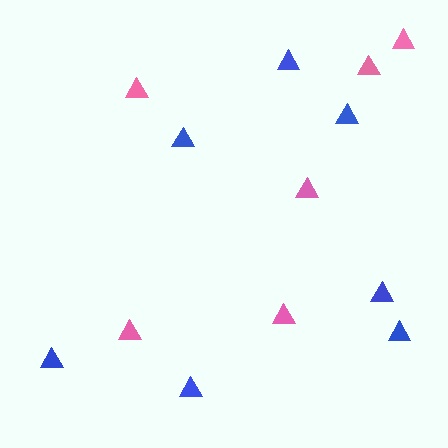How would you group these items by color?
There are 2 groups: one group of blue triangles (7) and one group of pink triangles (6).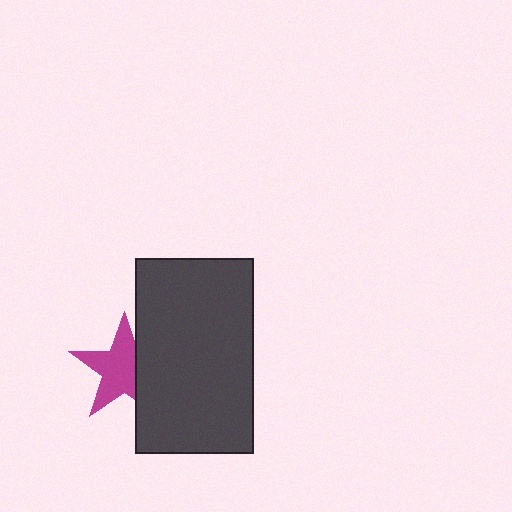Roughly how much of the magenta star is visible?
Most of it is visible (roughly 70%).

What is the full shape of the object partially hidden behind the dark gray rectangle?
The partially hidden object is a magenta star.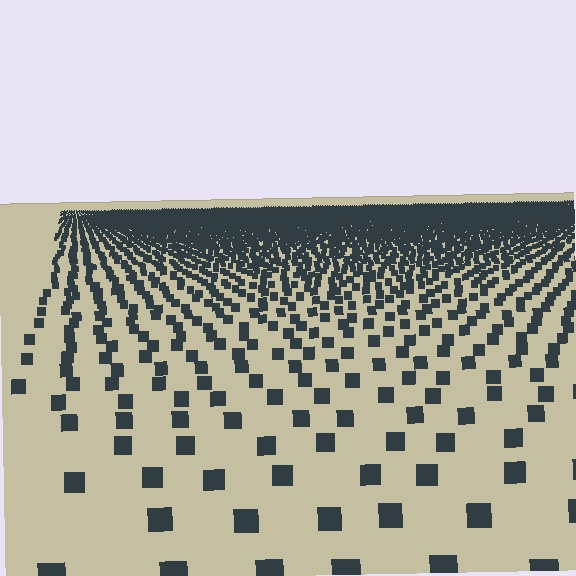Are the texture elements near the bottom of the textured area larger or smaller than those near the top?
Larger. Near the bottom, elements are closer to the viewer and appear at a bigger on-screen size.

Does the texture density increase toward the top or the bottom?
Density increases toward the top.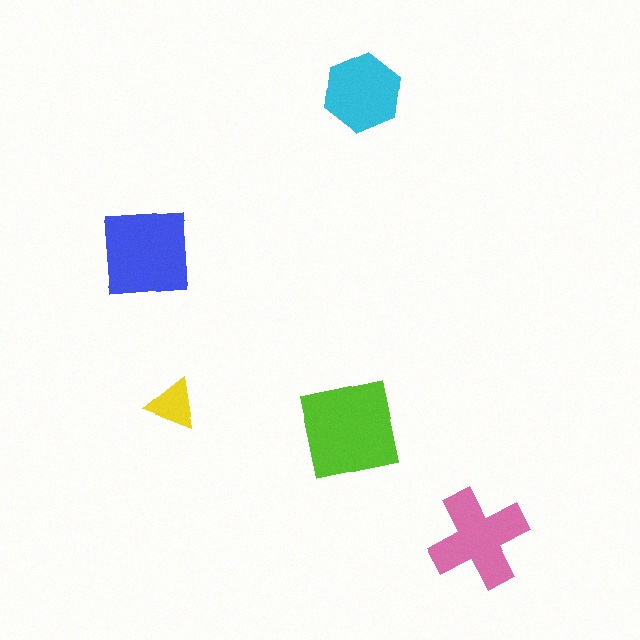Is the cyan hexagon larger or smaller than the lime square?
Smaller.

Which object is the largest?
The lime square.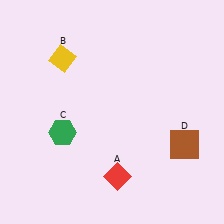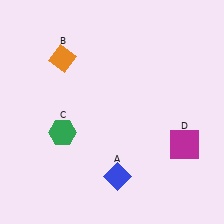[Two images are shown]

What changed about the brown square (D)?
In Image 1, D is brown. In Image 2, it changed to magenta.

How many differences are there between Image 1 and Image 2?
There are 3 differences between the two images.